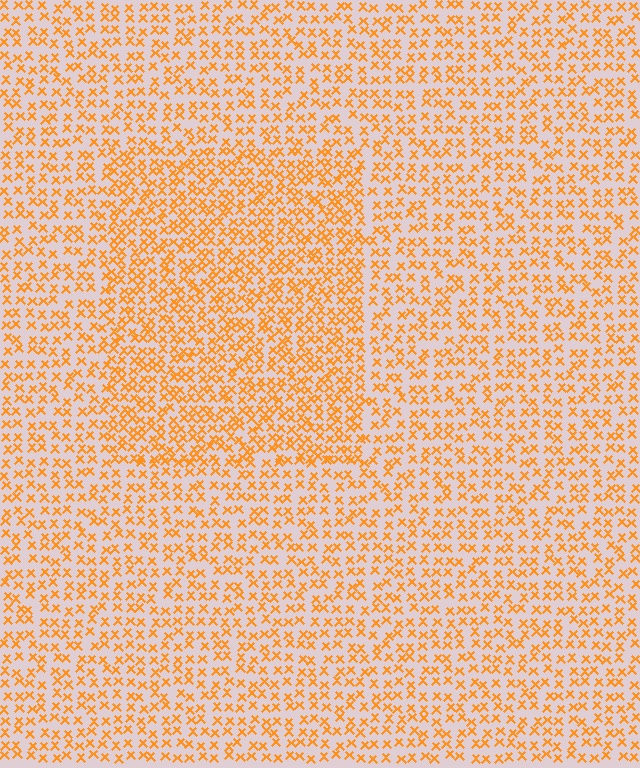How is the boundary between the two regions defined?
The boundary is defined by a change in element density (approximately 1.6x ratio). All elements are the same color, size, and shape.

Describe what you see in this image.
The image contains small orange elements arranged at two different densities. A rectangle-shaped region is visible where the elements are more densely packed than the surrounding area.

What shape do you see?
I see a rectangle.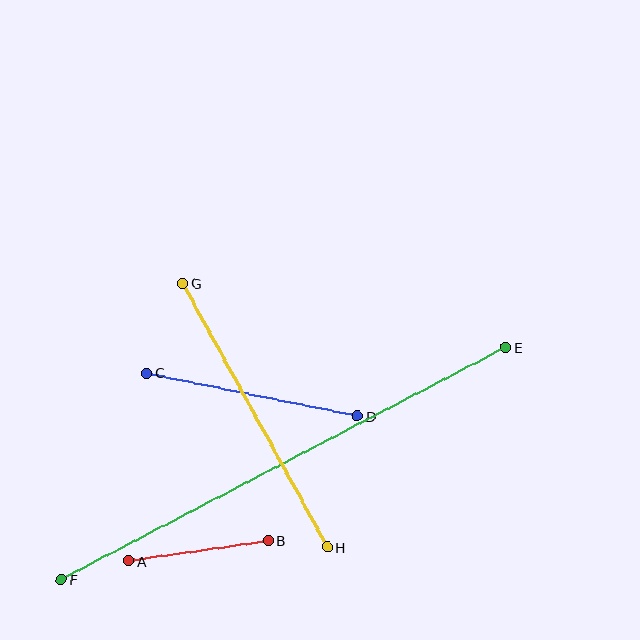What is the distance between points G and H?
The distance is approximately 300 pixels.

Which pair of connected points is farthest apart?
Points E and F are farthest apart.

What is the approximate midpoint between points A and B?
The midpoint is at approximately (199, 551) pixels.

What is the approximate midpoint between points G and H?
The midpoint is at approximately (255, 415) pixels.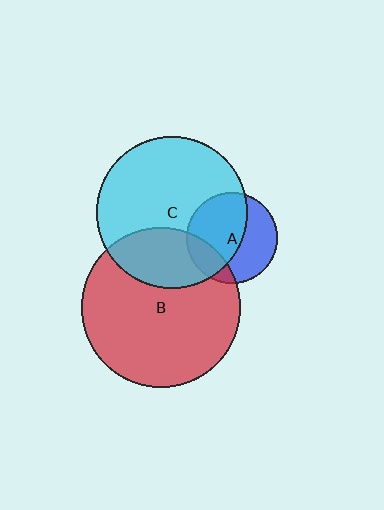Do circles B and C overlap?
Yes.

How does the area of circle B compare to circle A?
Approximately 3.1 times.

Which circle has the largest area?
Circle B (red).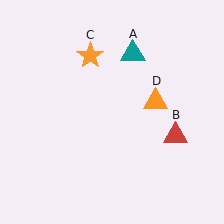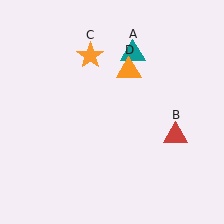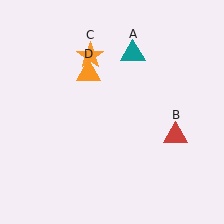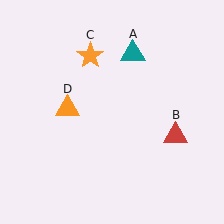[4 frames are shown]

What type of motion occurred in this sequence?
The orange triangle (object D) rotated counterclockwise around the center of the scene.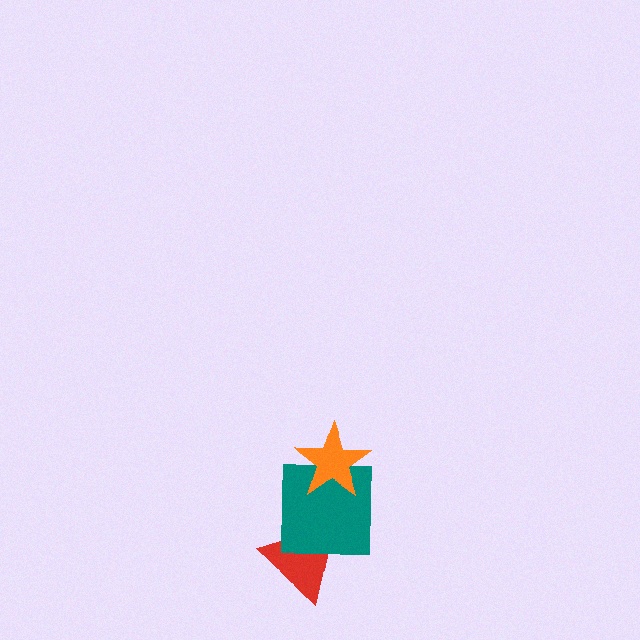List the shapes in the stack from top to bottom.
From top to bottom: the orange star, the teal square, the red triangle.